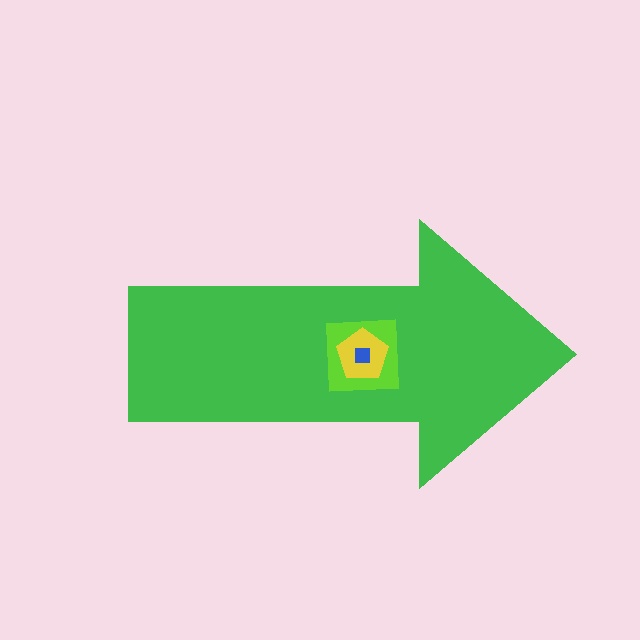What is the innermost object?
The blue square.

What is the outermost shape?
The green arrow.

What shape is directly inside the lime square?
The yellow pentagon.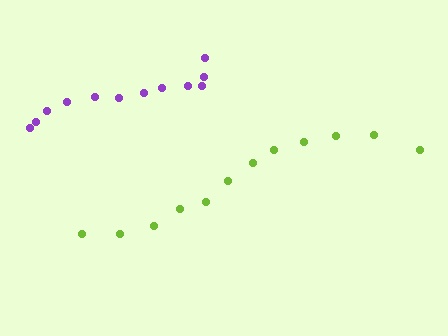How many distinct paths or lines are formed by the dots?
There are 2 distinct paths.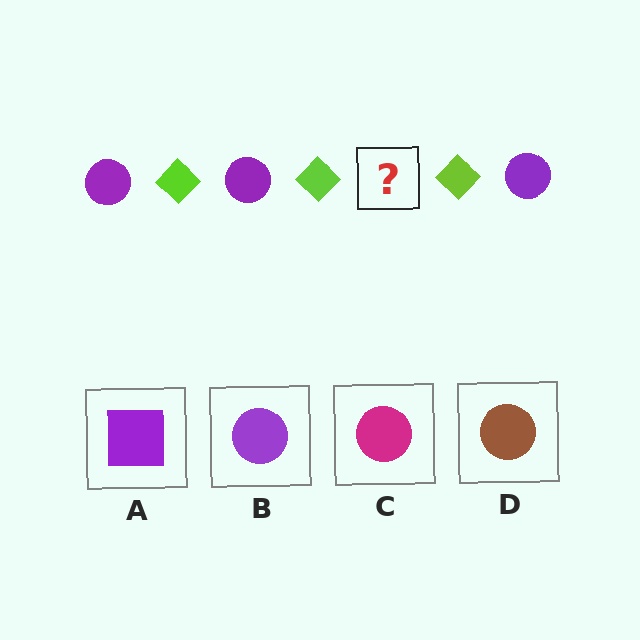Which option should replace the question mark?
Option B.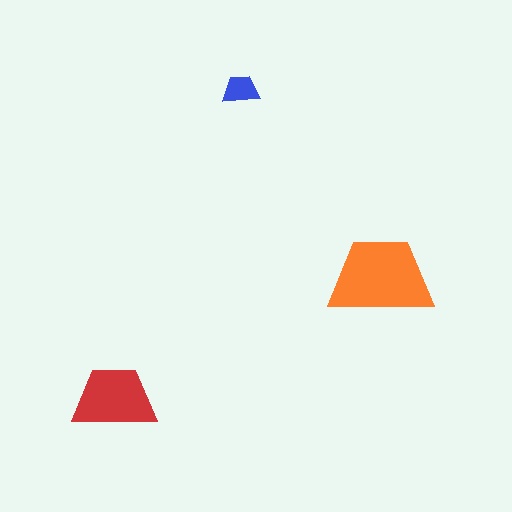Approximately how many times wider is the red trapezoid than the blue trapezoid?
About 2 times wider.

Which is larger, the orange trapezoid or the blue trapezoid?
The orange one.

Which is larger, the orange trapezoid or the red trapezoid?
The orange one.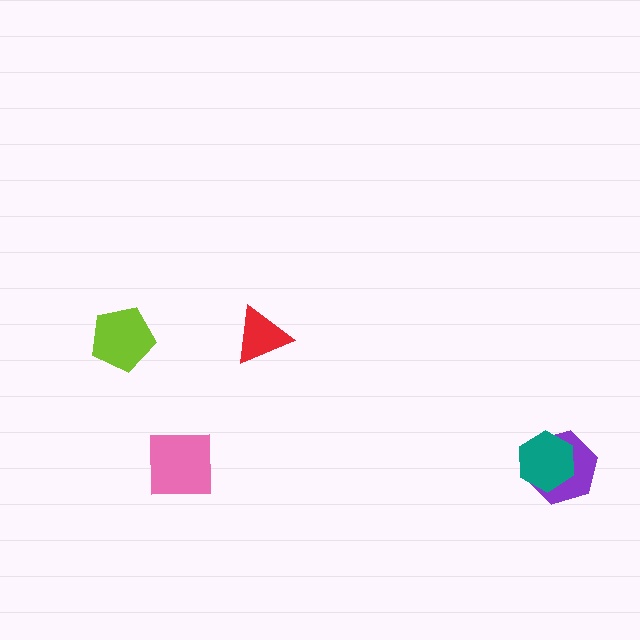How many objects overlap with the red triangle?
0 objects overlap with the red triangle.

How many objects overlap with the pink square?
0 objects overlap with the pink square.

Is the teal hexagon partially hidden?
No, no other shape covers it.